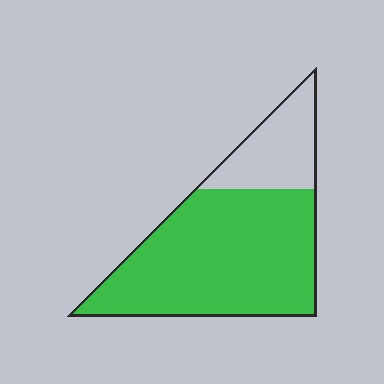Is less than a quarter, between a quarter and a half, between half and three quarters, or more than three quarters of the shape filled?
More than three quarters.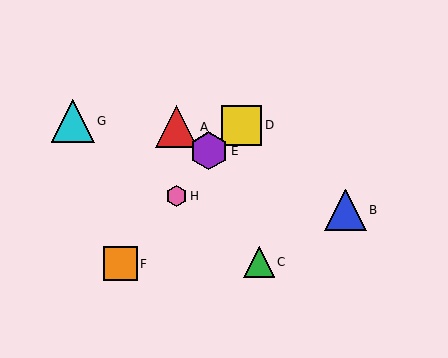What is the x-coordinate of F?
Object F is at x≈120.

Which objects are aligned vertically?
Objects A, H are aligned vertically.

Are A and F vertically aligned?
No, A is at x≈177 and F is at x≈120.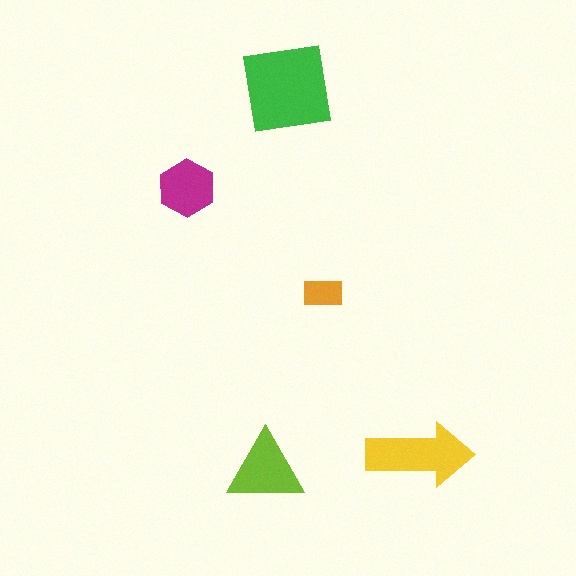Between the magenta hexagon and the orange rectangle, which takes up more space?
The magenta hexagon.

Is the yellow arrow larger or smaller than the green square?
Smaller.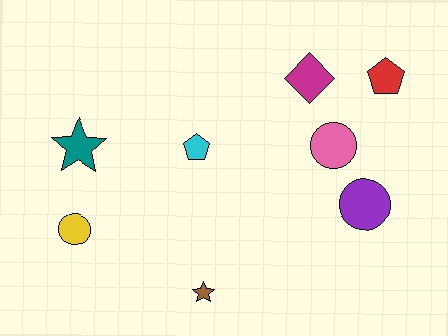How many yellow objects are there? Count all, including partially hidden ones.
There is 1 yellow object.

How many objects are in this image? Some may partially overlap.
There are 8 objects.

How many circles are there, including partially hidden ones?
There are 3 circles.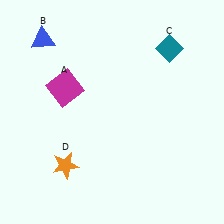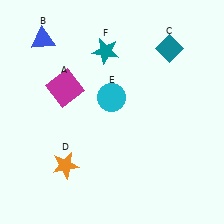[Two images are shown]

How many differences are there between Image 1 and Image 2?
There are 2 differences between the two images.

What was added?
A cyan circle (E), a teal star (F) were added in Image 2.